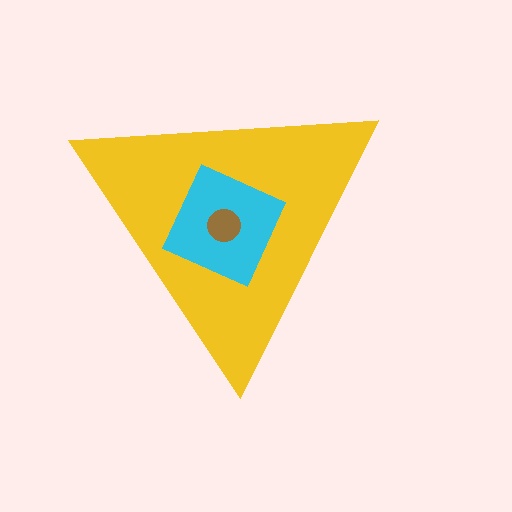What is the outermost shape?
The yellow triangle.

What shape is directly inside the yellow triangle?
The cyan diamond.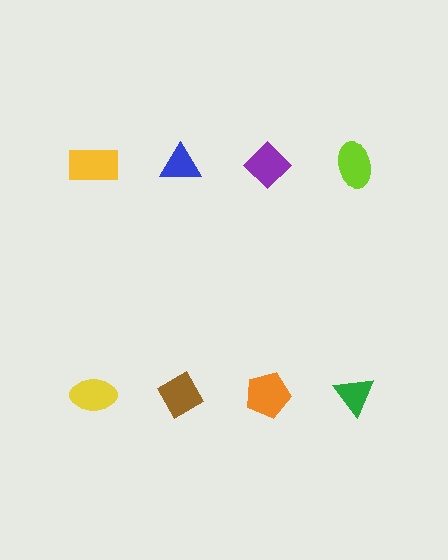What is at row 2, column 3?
An orange pentagon.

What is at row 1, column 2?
A blue triangle.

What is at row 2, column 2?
A brown diamond.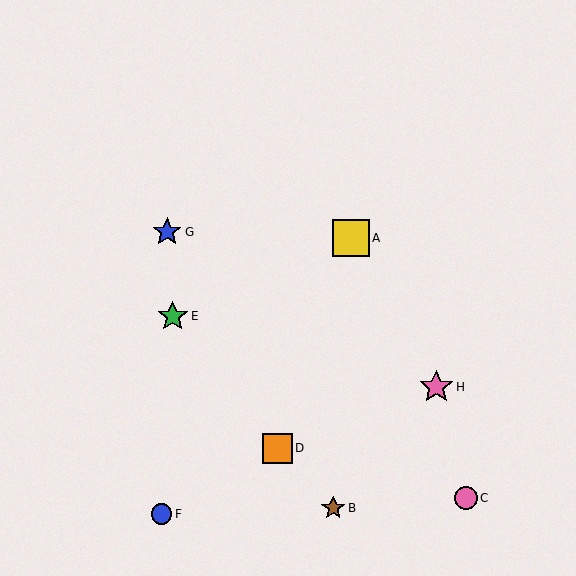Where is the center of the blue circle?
The center of the blue circle is at (162, 514).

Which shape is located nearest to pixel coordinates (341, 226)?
The yellow square (labeled A) at (351, 238) is nearest to that location.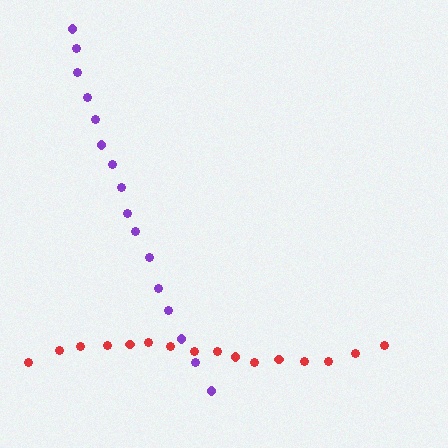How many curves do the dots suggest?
There are 2 distinct paths.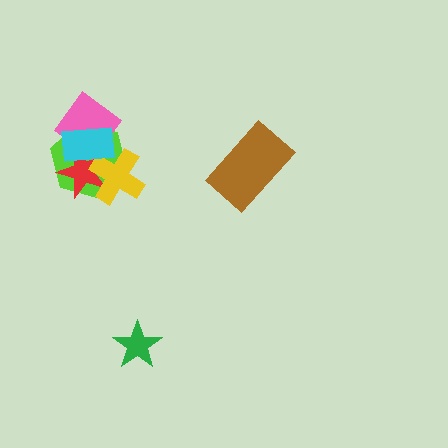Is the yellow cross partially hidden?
Yes, it is partially covered by another shape.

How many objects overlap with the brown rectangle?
0 objects overlap with the brown rectangle.